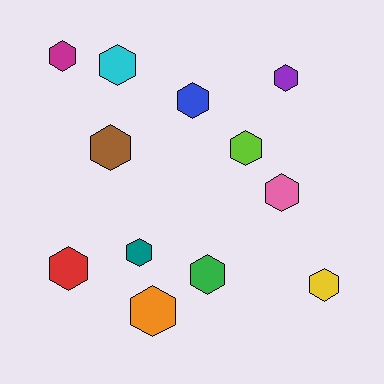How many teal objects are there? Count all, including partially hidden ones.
There is 1 teal object.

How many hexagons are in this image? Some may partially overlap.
There are 12 hexagons.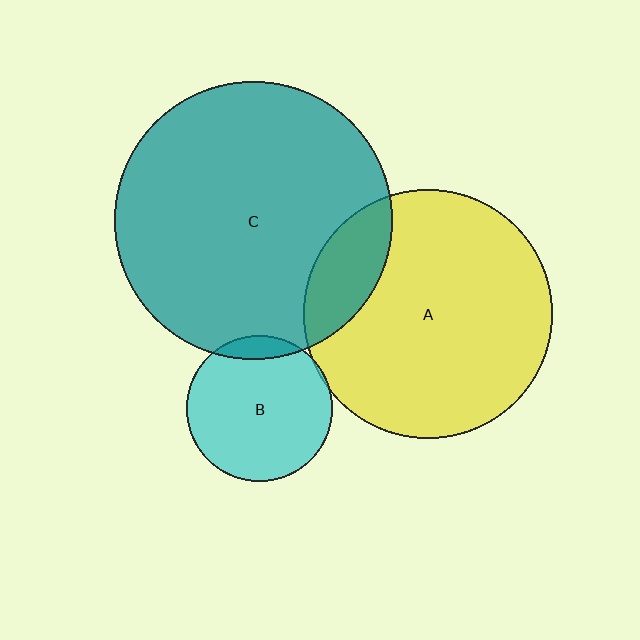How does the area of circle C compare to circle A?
Approximately 1.3 times.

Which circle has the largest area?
Circle C (teal).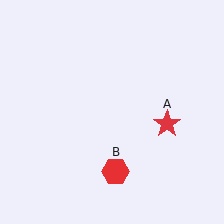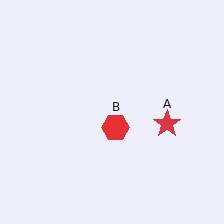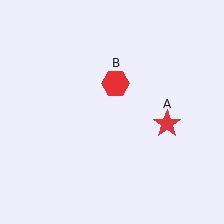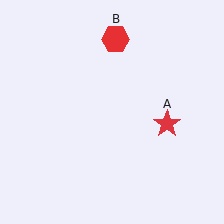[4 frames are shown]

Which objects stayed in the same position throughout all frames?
Red star (object A) remained stationary.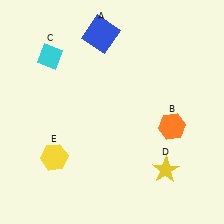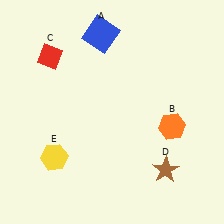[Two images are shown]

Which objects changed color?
C changed from cyan to red. D changed from yellow to brown.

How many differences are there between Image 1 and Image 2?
There are 2 differences between the two images.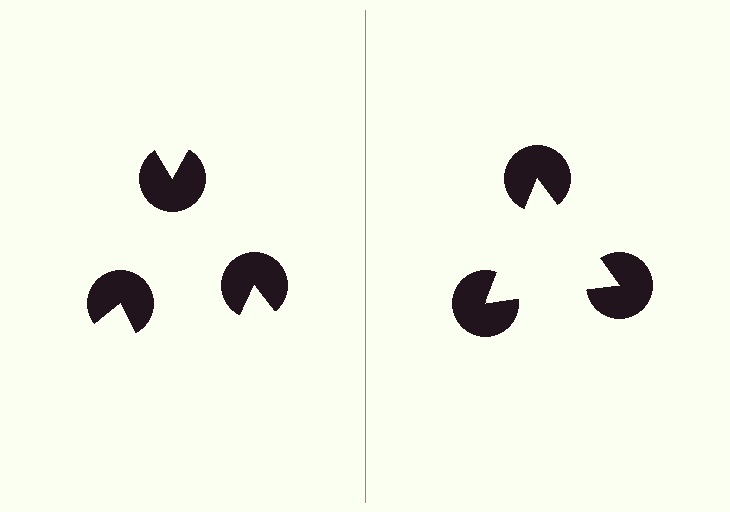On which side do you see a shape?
An illusory triangle appears on the right side. On the left side the wedge cuts are rotated, so no coherent shape forms.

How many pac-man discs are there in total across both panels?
6 — 3 on each side.